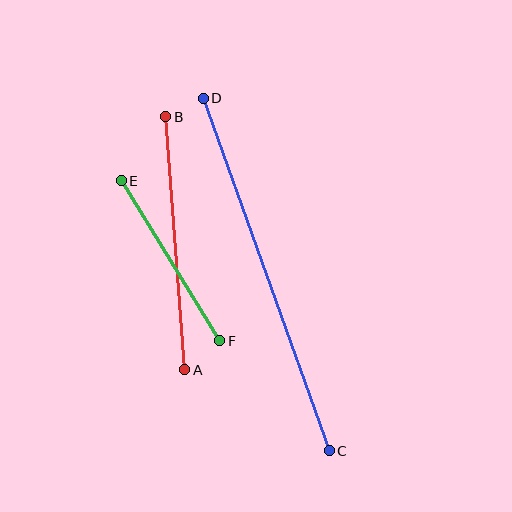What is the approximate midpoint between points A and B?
The midpoint is at approximately (175, 243) pixels.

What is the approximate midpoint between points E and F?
The midpoint is at approximately (170, 261) pixels.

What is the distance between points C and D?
The distance is approximately 374 pixels.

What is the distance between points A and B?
The distance is approximately 254 pixels.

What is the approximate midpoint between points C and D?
The midpoint is at approximately (266, 274) pixels.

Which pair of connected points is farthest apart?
Points C and D are farthest apart.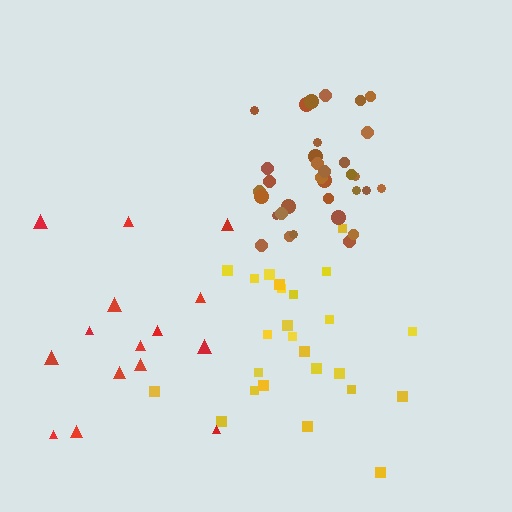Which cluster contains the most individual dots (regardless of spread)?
Brown (33).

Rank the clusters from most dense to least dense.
brown, yellow, red.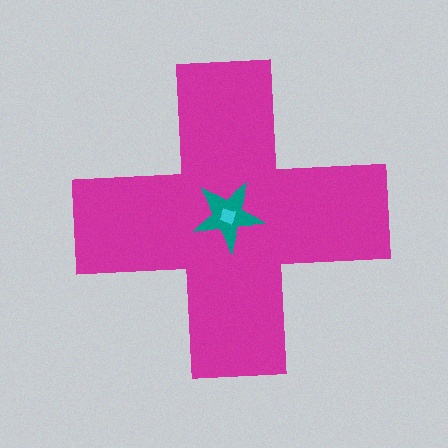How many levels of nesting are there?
3.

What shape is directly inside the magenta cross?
The teal star.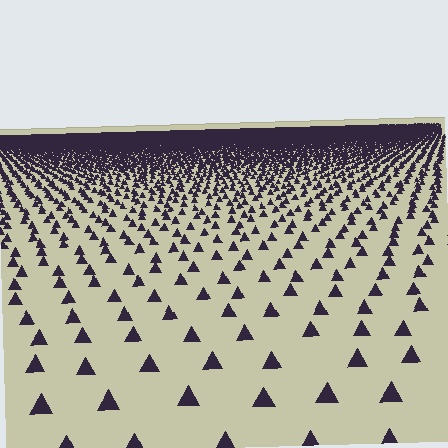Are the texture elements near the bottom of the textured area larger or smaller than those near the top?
Larger. Near the bottom, elements are closer to the viewer and appear at a bigger on-screen size.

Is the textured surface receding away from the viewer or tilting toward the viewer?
The surface is receding away from the viewer. Texture elements get smaller and denser toward the top.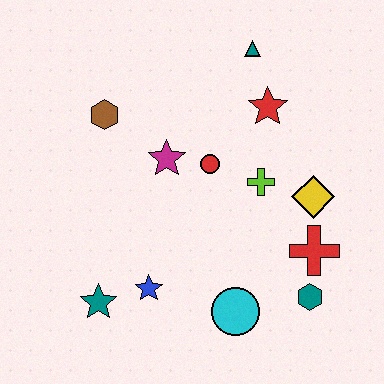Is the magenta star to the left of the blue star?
No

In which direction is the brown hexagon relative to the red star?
The brown hexagon is to the left of the red star.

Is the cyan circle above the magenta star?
No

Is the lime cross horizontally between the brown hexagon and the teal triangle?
No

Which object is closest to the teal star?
The blue star is closest to the teal star.